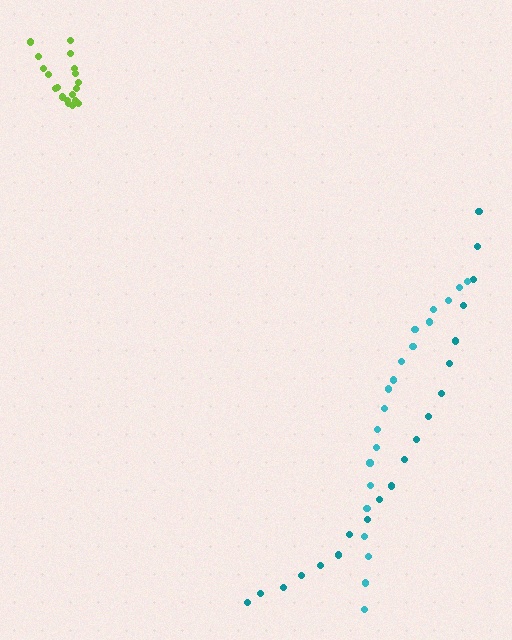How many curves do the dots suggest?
There are 3 distinct paths.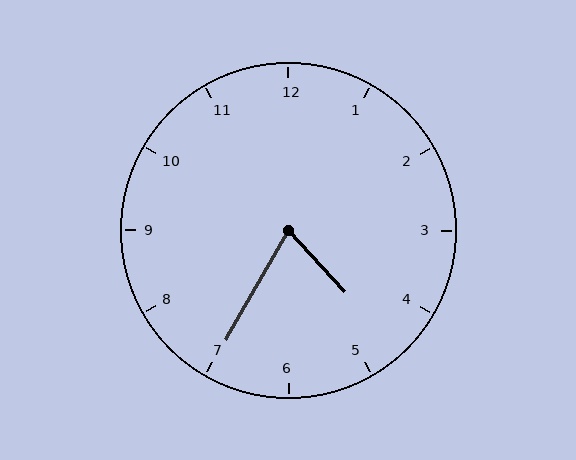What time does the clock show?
4:35.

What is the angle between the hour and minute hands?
Approximately 72 degrees.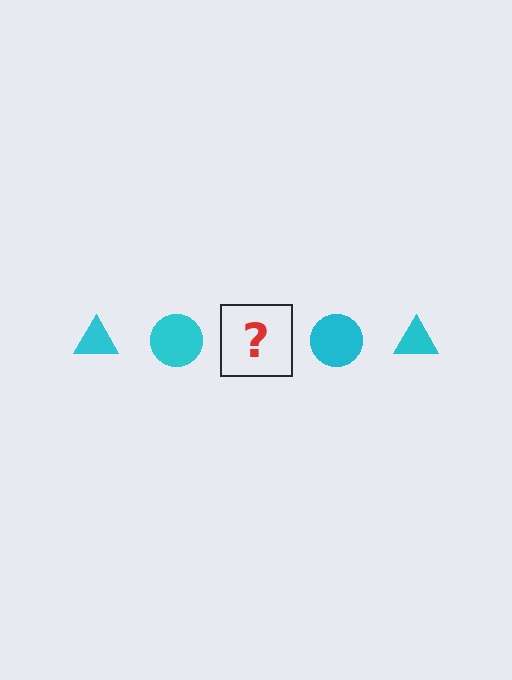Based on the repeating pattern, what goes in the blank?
The blank should be a cyan triangle.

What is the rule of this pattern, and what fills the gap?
The rule is that the pattern cycles through triangle, circle shapes in cyan. The gap should be filled with a cyan triangle.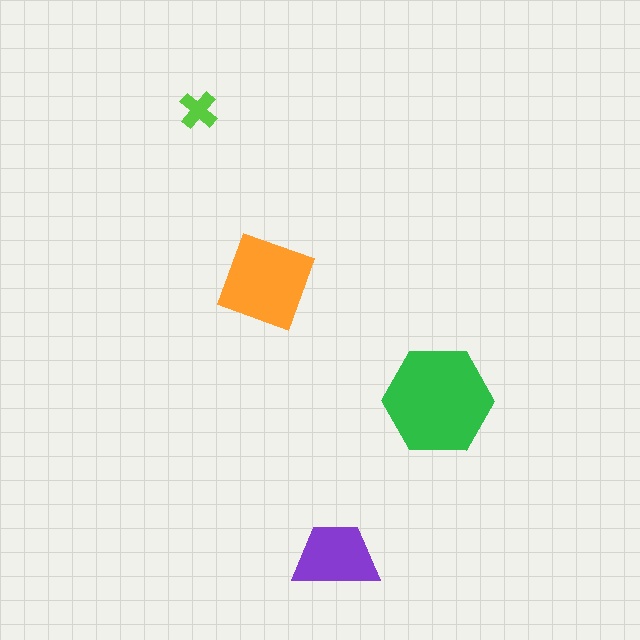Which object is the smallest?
The lime cross.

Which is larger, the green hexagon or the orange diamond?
The green hexagon.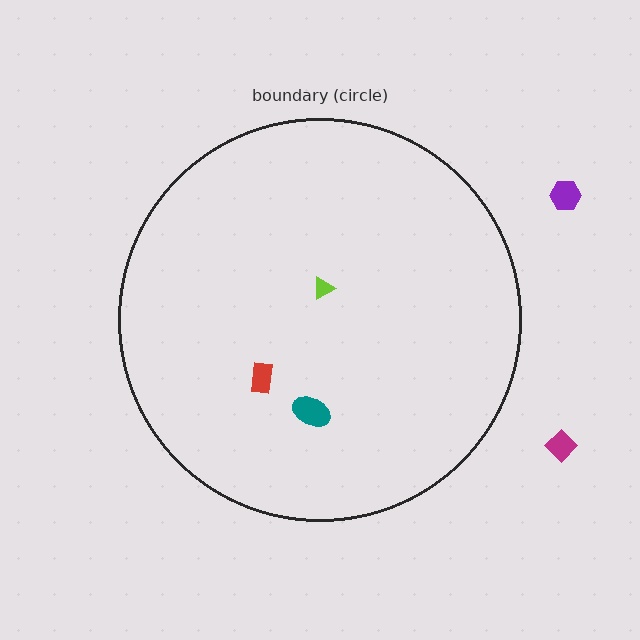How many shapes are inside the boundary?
3 inside, 2 outside.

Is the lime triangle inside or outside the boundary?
Inside.